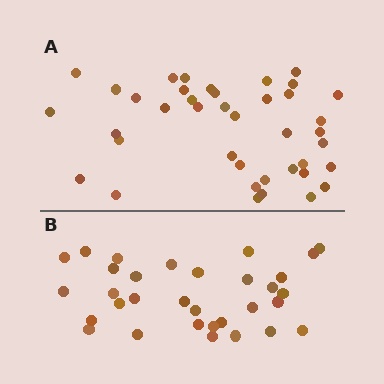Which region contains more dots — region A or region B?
Region A (the top region) has more dots.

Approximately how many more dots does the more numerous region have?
Region A has roughly 8 or so more dots than region B.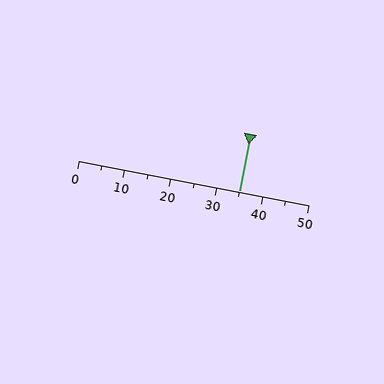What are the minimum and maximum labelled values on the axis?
The axis runs from 0 to 50.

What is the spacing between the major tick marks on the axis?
The major ticks are spaced 10 apart.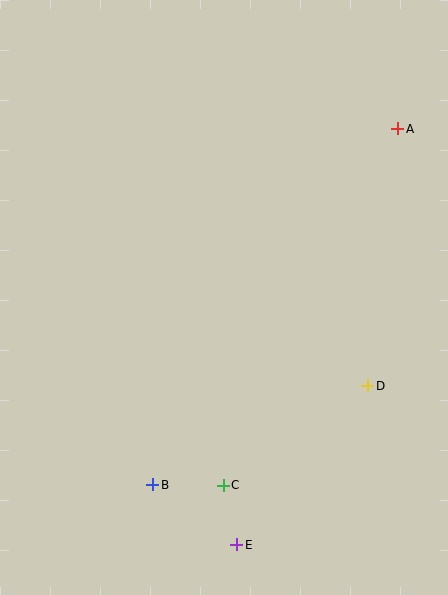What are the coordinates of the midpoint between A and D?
The midpoint between A and D is at (383, 257).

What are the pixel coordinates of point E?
Point E is at (237, 545).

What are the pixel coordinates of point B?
Point B is at (153, 485).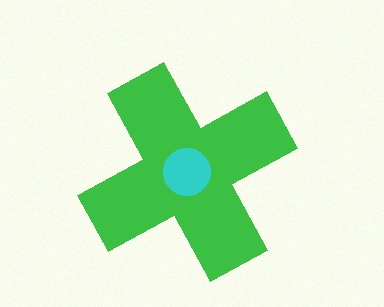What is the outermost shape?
The green cross.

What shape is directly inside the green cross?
The cyan circle.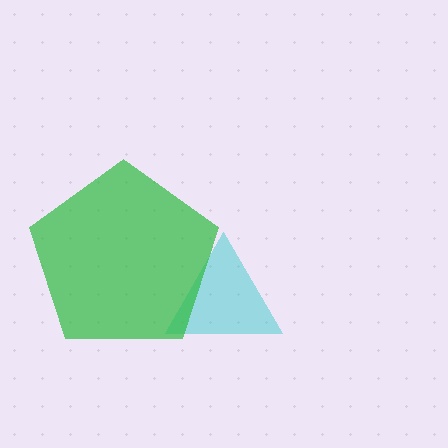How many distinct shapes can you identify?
There are 2 distinct shapes: a cyan triangle, a green pentagon.